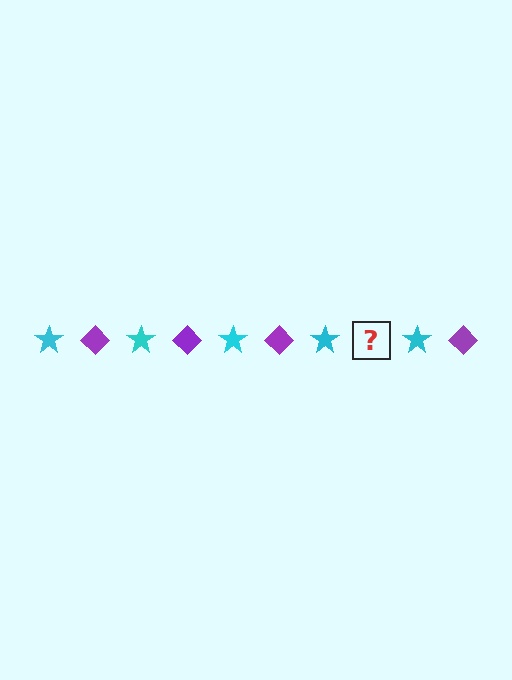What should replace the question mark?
The question mark should be replaced with a purple diamond.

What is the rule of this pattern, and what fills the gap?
The rule is that the pattern alternates between cyan star and purple diamond. The gap should be filled with a purple diamond.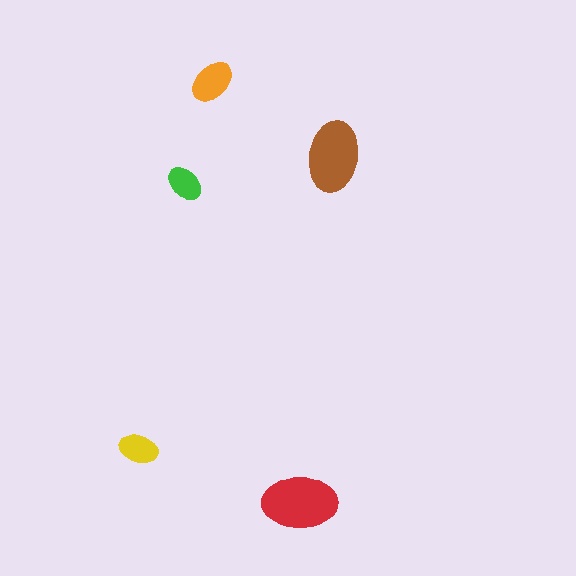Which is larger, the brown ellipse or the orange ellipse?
The brown one.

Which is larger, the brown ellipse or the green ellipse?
The brown one.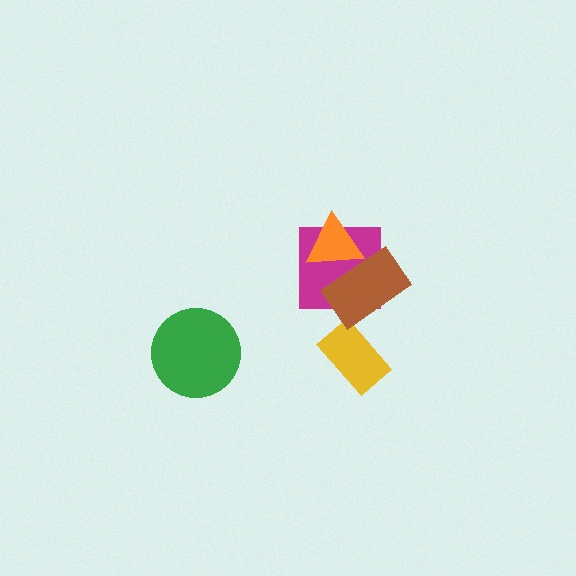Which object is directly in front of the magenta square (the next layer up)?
The brown rectangle is directly in front of the magenta square.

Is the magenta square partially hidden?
Yes, it is partially covered by another shape.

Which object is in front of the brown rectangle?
The orange triangle is in front of the brown rectangle.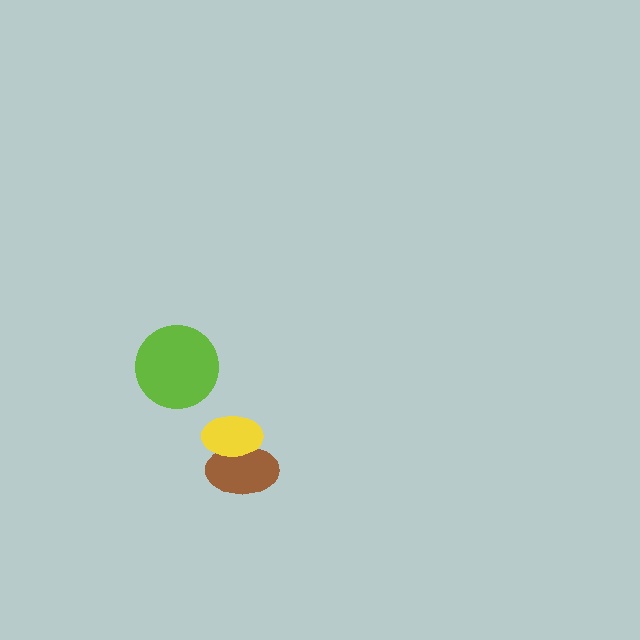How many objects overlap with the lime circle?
0 objects overlap with the lime circle.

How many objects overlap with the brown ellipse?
1 object overlaps with the brown ellipse.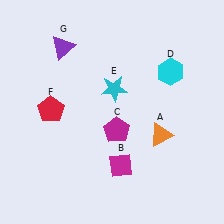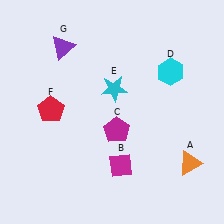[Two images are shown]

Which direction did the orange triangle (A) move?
The orange triangle (A) moved right.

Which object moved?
The orange triangle (A) moved right.